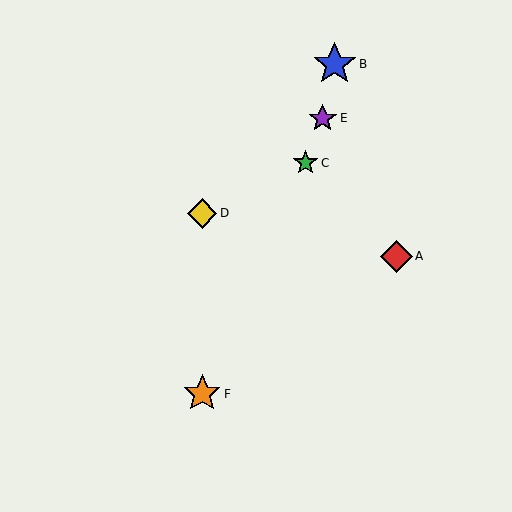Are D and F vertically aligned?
Yes, both are at x≈202.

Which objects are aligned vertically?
Objects D, F are aligned vertically.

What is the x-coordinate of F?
Object F is at x≈202.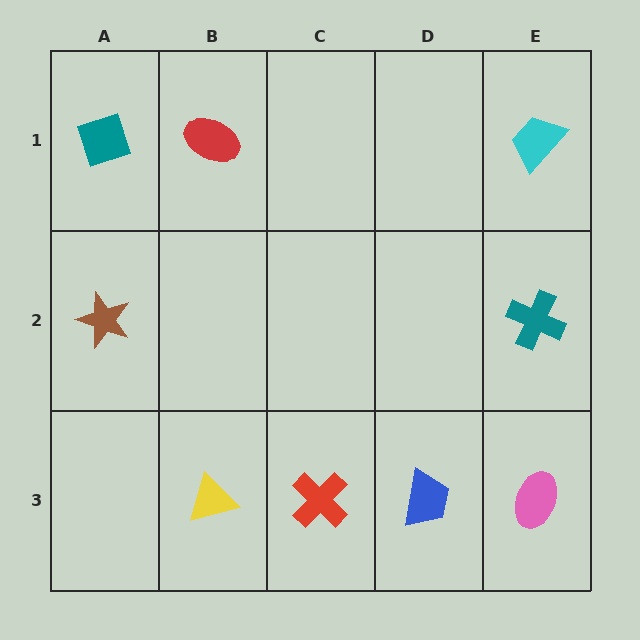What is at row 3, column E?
A pink ellipse.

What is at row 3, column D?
A blue trapezoid.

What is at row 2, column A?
A brown star.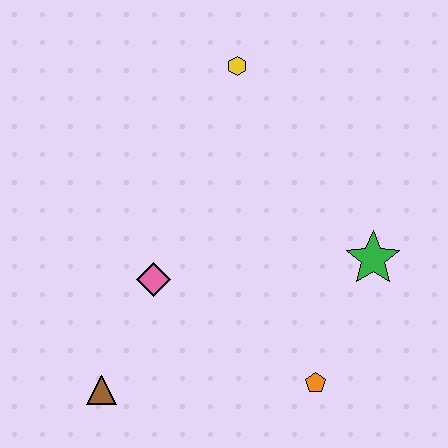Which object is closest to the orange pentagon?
The green star is closest to the orange pentagon.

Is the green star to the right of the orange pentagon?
Yes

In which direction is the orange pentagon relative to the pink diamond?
The orange pentagon is to the right of the pink diamond.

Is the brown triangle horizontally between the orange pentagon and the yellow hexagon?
No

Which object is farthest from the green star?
The brown triangle is farthest from the green star.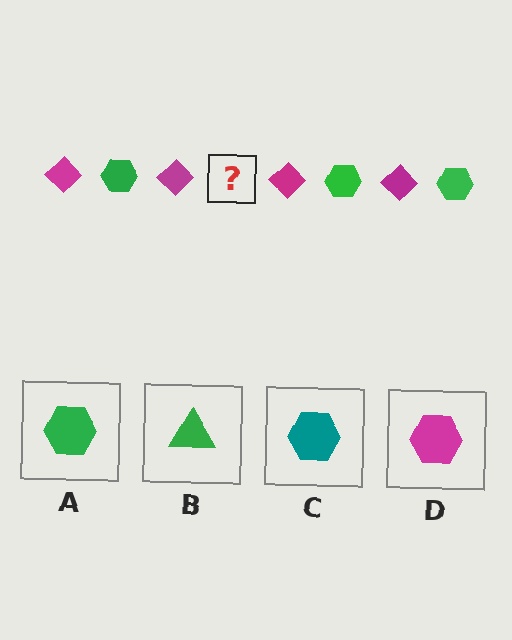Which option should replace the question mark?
Option A.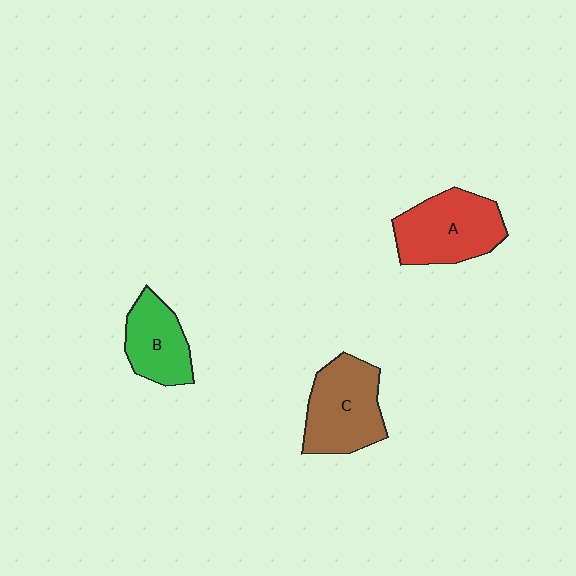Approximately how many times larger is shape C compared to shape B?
Approximately 1.4 times.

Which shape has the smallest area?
Shape B (green).